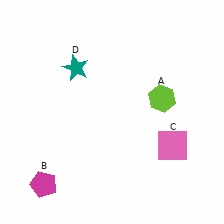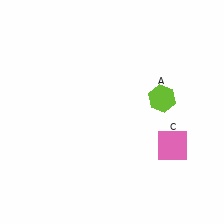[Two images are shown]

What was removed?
The magenta pentagon (B), the teal star (D) were removed in Image 2.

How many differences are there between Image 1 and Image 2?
There are 2 differences between the two images.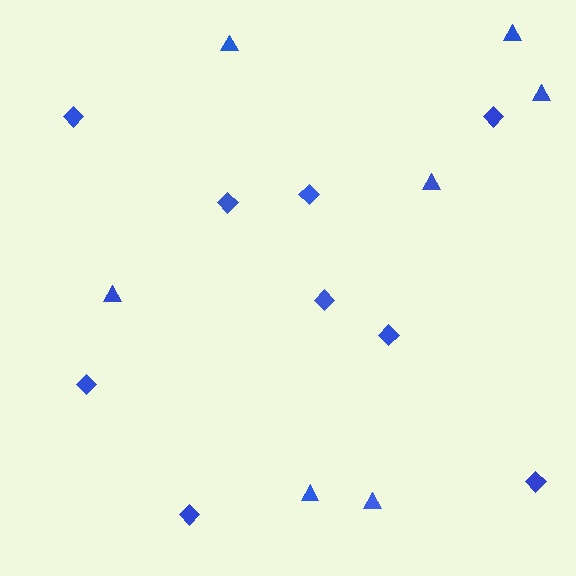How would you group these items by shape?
There are 2 groups: one group of diamonds (9) and one group of triangles (7).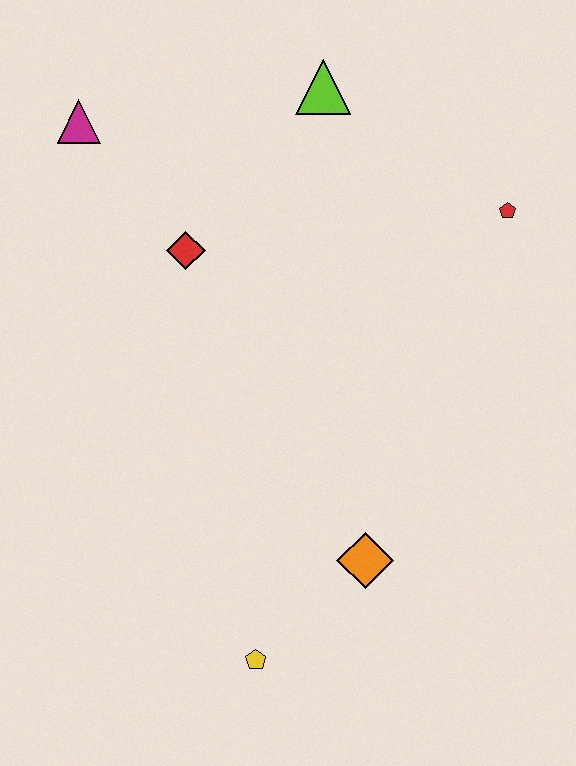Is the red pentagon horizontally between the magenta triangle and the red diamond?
No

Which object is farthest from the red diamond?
The yellow pentagon is farthest from the red diamond.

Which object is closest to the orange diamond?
The yellow pentagon is closest to the orange diamond.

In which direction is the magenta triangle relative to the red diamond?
The magenta triangle is above the red diamond.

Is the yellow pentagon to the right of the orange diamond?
No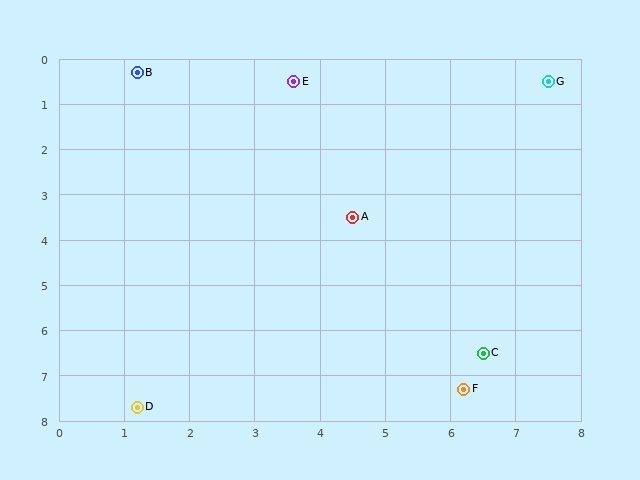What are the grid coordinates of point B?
Point B is at approximately (1.2, 0.3).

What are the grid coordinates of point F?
Point F is at approximately (6.2, 7.3).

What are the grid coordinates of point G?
Point G is at approximately (7.5, 0.5).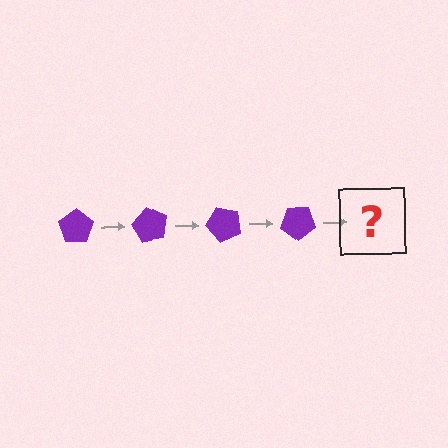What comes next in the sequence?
The next element should be a purple pentagon rotated 240 degrees.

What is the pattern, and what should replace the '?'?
The pattern is that the pentagon rotates 60 degrees each step. The '?' should be a purple pentagon rotated 240 degrees.